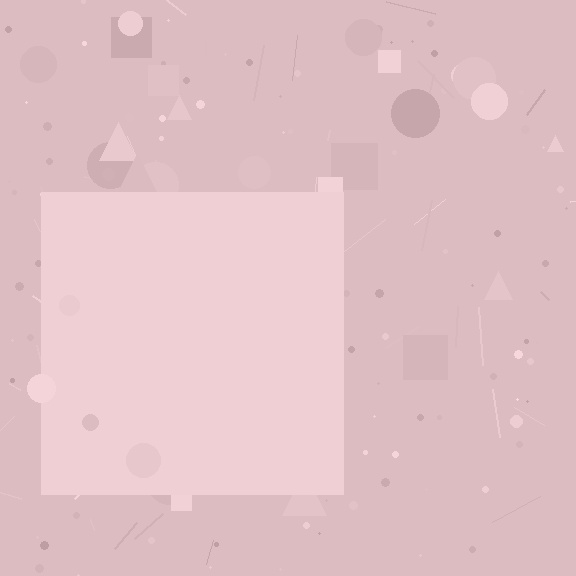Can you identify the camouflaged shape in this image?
The camouflaged shape is a square.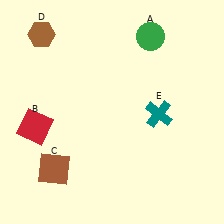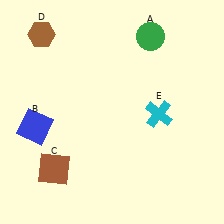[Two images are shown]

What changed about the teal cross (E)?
In Image 1, E is teal. In Image 2, it changed to cyan.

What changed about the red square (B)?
In Image 1, B is red. In Image 2, it changed to blue.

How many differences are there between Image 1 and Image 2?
There are 2 differences between the two images.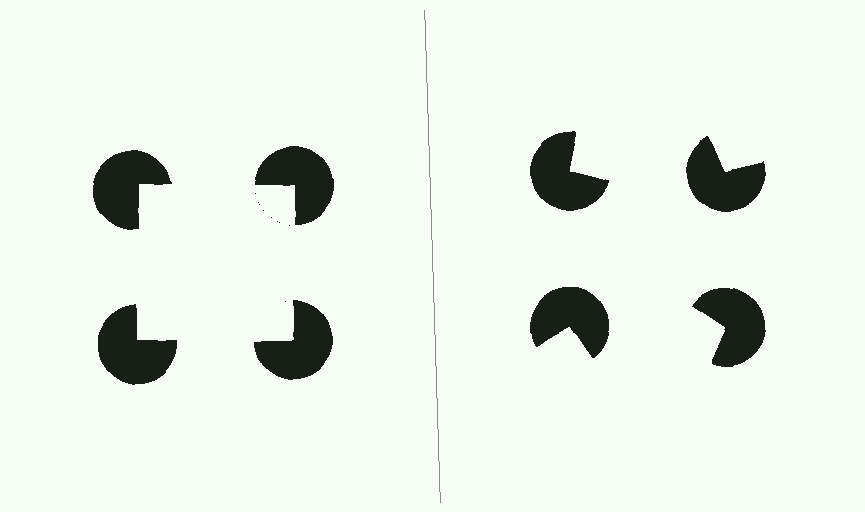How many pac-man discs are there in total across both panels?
8 — 4 on each side.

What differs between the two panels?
The pac-man discs are positioned identically on both sides; only the wedge orientations differ. On the left they align to a square; on the right they are misaligned.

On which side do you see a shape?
An illusory square appears on the left side. On the right side the wedge cuts are rotated, so no coherent shape forms.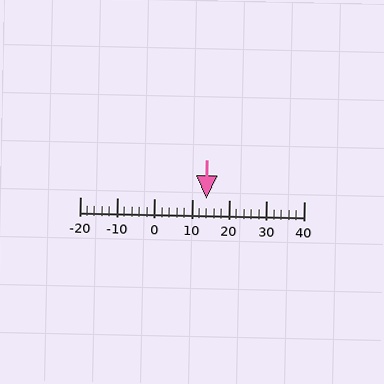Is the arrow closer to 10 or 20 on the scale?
The arrow is closer to 10.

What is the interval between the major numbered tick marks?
The major tick marks are spaced 10 units apart.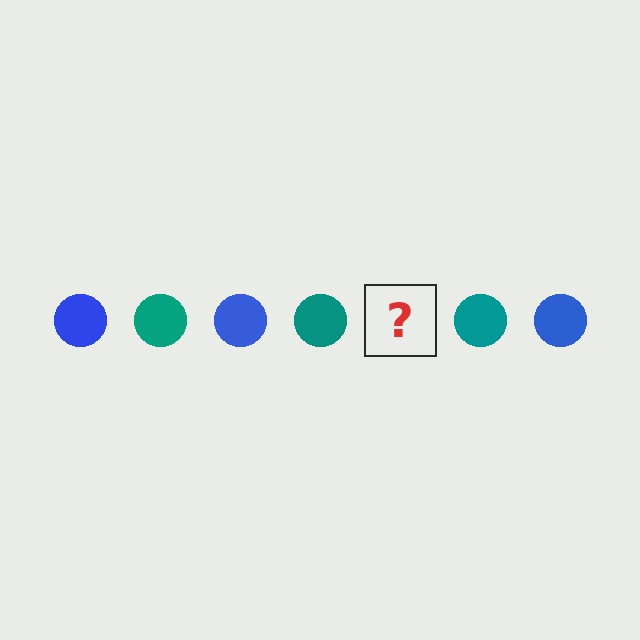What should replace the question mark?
The question mark should be replaced with a blue circle.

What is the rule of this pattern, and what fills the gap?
The rule is that the pattern cycles through blue, teal circles. The gap should be filled with a blue circle.